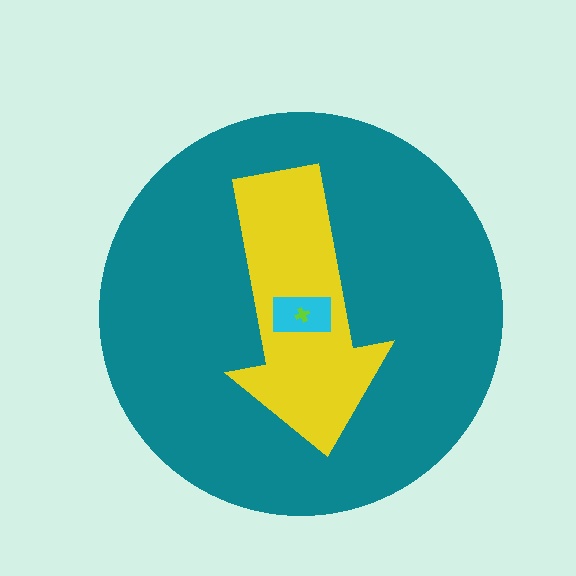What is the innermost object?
The lime cross.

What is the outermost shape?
The teal circle.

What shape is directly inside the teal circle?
The yellow arrow.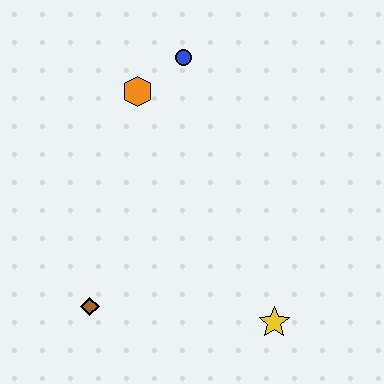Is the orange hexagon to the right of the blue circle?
No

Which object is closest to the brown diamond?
The yellow star is closest to the brown diamond.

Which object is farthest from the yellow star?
The blue circle is farthest from the yellow star.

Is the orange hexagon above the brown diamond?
Yes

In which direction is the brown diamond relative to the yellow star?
The brown diamond is to the left of the yellow star.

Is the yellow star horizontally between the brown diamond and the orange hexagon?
No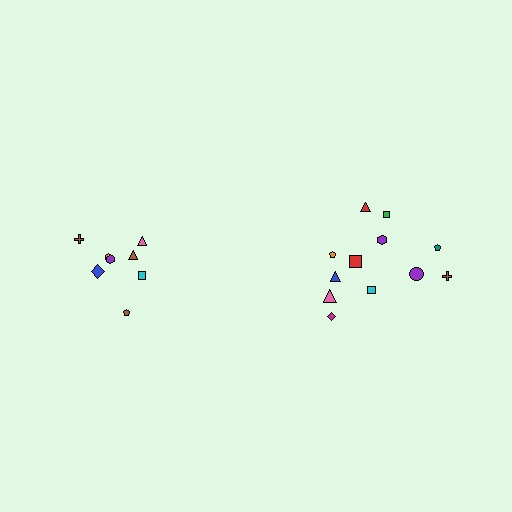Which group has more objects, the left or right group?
The right group.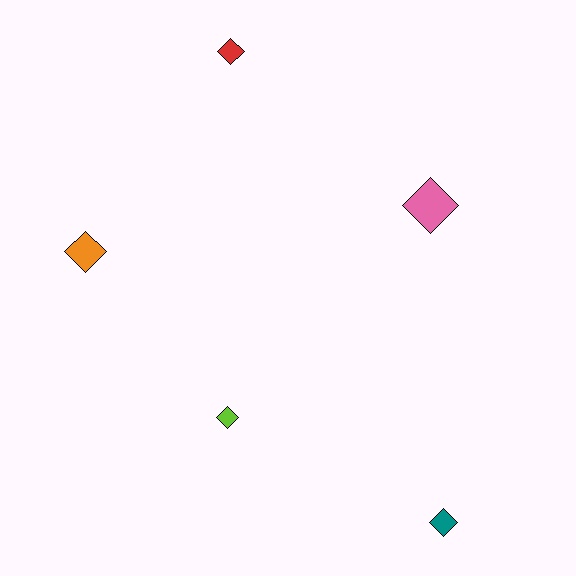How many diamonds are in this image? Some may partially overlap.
There are 5 diamonds.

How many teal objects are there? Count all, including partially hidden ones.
There is 1 teal object.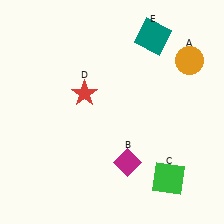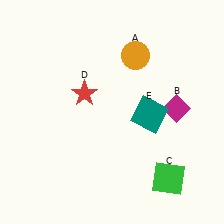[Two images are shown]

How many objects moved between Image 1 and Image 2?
3 objects moved between the two images.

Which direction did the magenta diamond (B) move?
The magenta diamond (B) moved up.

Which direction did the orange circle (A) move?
The orange circle (A) moved left.